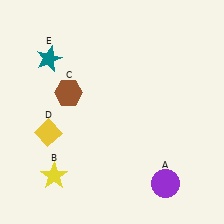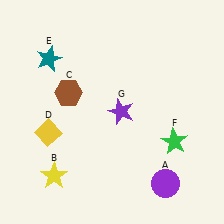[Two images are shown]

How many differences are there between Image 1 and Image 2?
There are 2 differences between the two images.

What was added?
A green star (F), a purple star (G) were added in Image 2.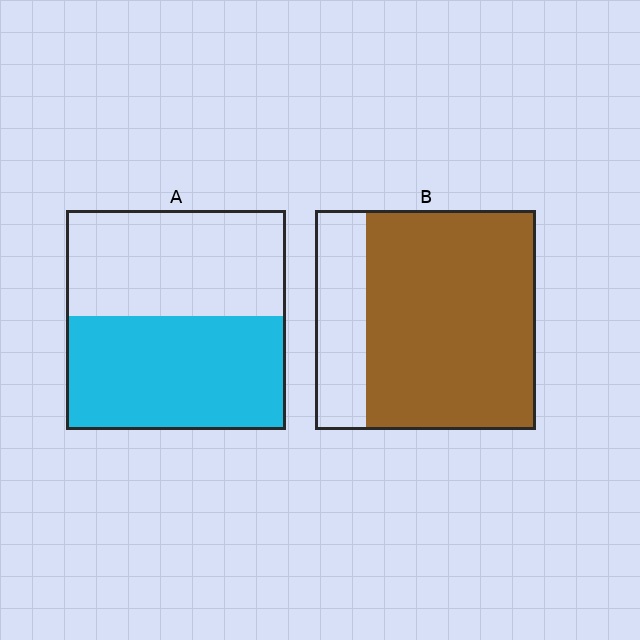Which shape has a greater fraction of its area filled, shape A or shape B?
Shape B.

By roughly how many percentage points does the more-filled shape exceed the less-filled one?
By roughly 25 percentage points (B over A).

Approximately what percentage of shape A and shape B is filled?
A is approximately 50% and B is approximately 75%.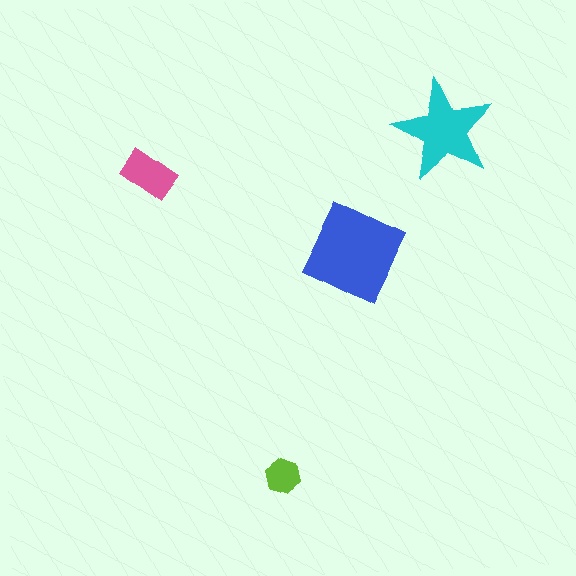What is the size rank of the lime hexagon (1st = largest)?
4th.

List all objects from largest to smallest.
The blue diamond, the cyan star, the pink rectangle, the lime hexagon.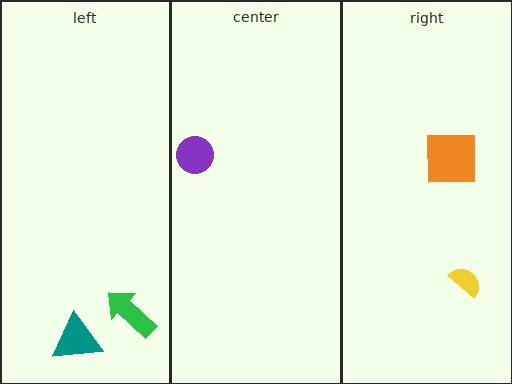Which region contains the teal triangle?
The left region.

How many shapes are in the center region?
1.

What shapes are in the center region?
The purple circle.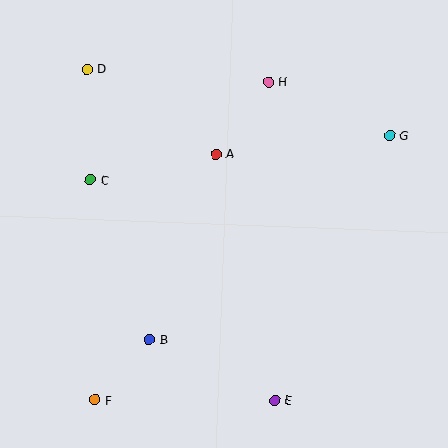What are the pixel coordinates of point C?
Point C is at (90, 180).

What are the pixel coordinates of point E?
Point E is at (275, 400).